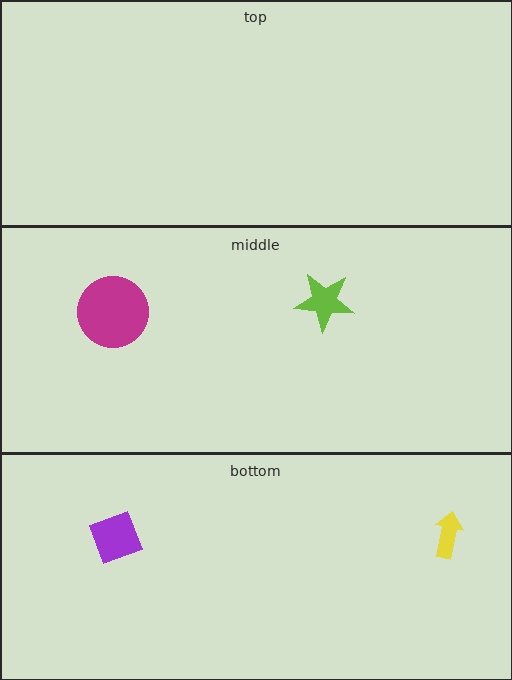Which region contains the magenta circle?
The middle region.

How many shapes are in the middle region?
2.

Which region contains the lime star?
The middle region.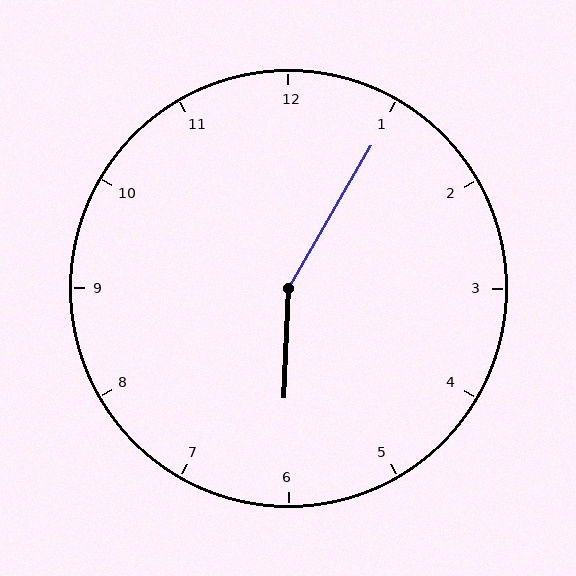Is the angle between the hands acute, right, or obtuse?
It is obtuse.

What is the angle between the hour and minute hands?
Approximately 152 degrees.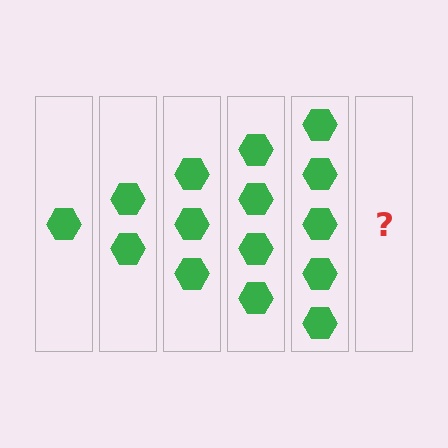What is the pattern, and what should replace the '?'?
The pattern is that each step adds one more hexagon. The '?' should be 6 hexagons.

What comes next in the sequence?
The next element should be 6 hexagons.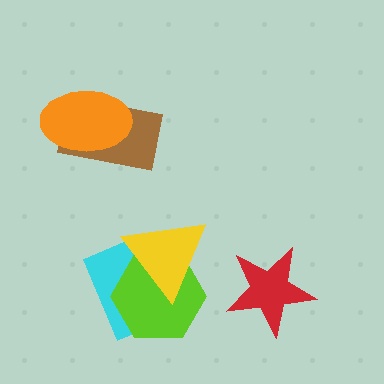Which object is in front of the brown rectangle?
The orange ellipse is in front of the brown rectangle.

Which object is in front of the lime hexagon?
The yellow triangle is in front of the lime hexagon.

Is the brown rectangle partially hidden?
Yes, it is partially covered by another shape.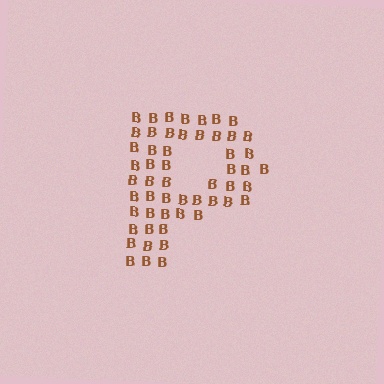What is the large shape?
The large shape is the letter P.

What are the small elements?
The small elements are letter B's.